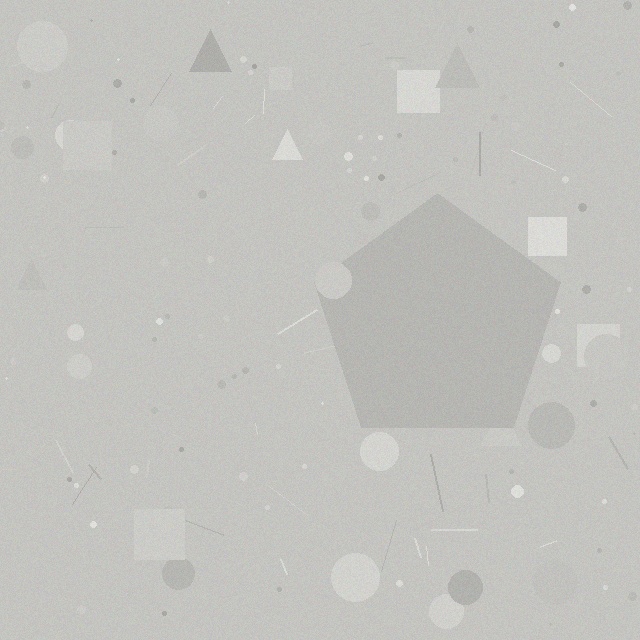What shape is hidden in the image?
A pentagon is hidden in the image.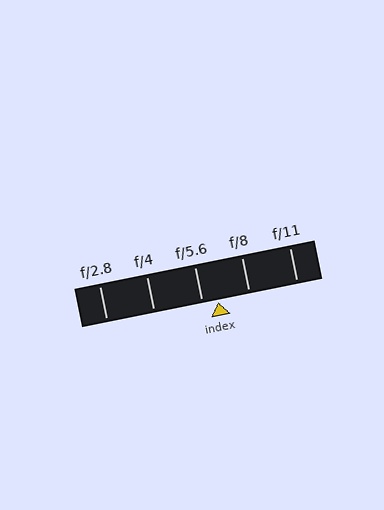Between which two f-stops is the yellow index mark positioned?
The index mark is between f/5.6 and f/8.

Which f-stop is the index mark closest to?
The index mark is closest to f/5.6.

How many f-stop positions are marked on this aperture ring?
There are 5 f-stop positions marked.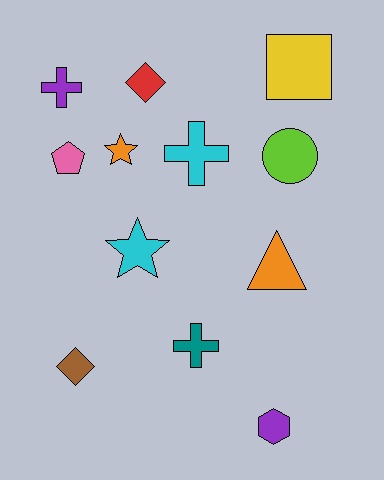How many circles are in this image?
There is 1 circle.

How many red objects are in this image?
There is 1 red object.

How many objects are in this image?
There are 12 objects.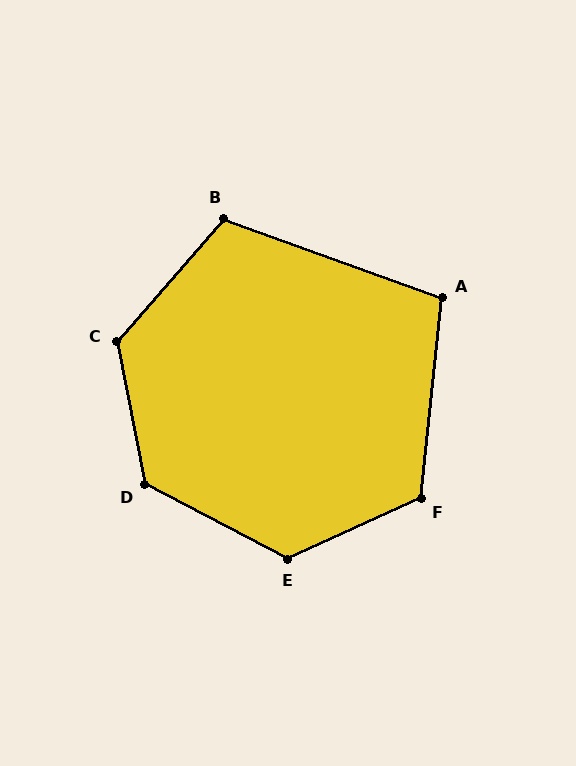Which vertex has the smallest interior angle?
A, at approximately 104 degrees.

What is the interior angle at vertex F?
Approximately 120 degrees (obtuse).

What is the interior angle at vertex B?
Approximately 111 degrees (obtuse).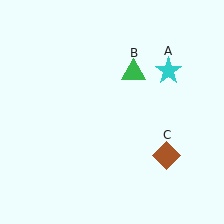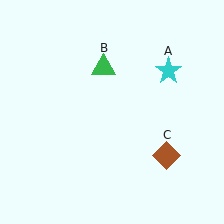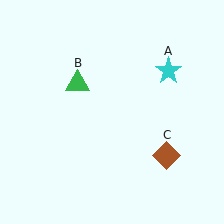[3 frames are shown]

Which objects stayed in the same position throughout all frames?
Cyan star (object A) and brown diamond (object C) remained stationary.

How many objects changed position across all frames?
1 object changed position: green triangle (object B).